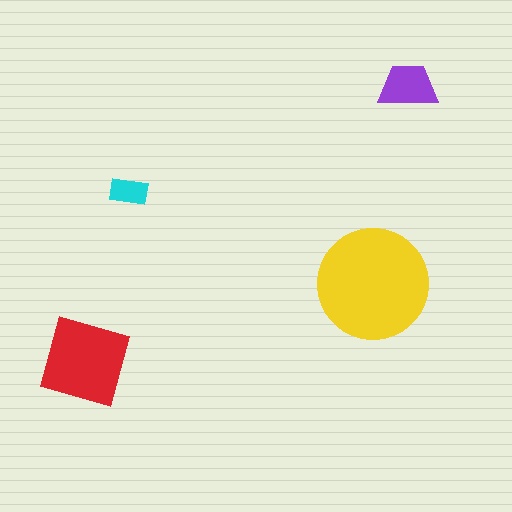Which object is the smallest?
The cyan rectangle.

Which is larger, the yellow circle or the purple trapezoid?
The yellow circle.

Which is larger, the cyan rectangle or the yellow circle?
The yellow circle.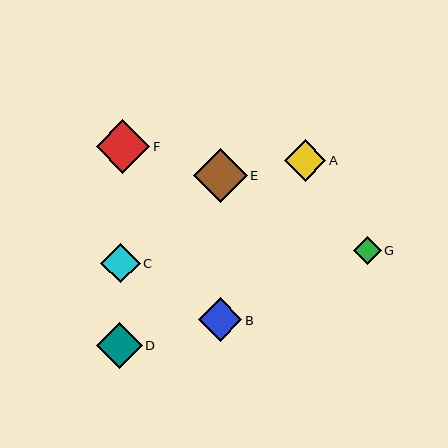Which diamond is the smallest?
Diamond G is the smallest with a size of approximately 28 pixels.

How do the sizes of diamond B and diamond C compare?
Diamond B and diamond C are approximately the same size.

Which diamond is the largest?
Diamond E is the largest with a size of approximately 54 pixels.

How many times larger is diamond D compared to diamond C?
Diamond D is approximately 1.2 times the size of diamond C.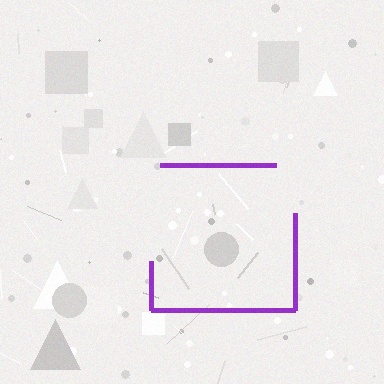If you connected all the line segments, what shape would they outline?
They would outline a square.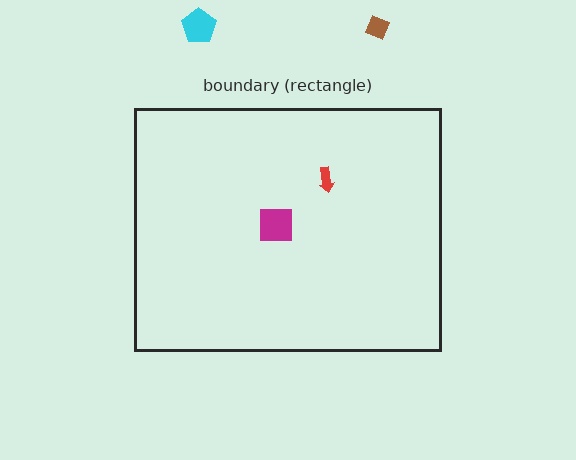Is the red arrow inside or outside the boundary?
Inside.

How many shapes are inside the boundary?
2 inside, 2 outside.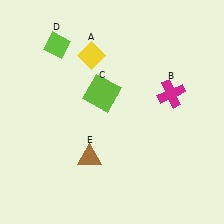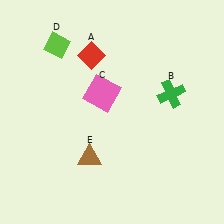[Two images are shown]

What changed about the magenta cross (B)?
In Image 1, B is magenta. In Image 2, it changed to green.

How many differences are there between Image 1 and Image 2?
There are 3 differences between the two images.